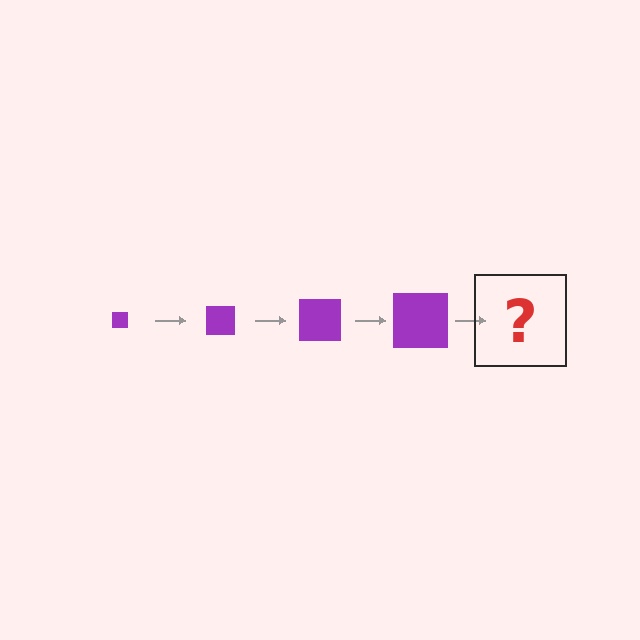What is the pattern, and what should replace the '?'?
The pattern is that the square gets progressively larger each step. The '?' should be a purple square, larger than the previous one.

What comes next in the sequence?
The next element should be a purple square, larger than the previous one.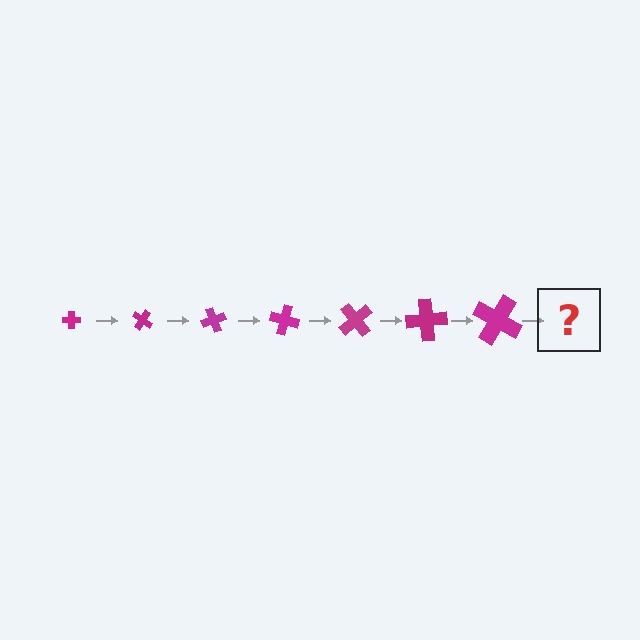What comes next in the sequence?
The next element should be a cross, larger than the previous one and rotated 245 degrees from the start.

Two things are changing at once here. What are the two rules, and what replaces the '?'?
The two rules are that the cross grows larger each step and it rotates 35 degrees each step. The '?' should be a cross, larger than the previous one and rotated 245 degrees from the start.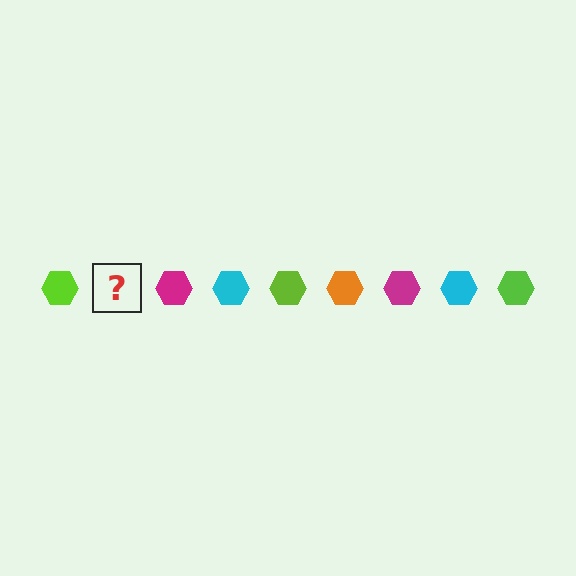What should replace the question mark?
The question mark should be replaced with an orange hexagon.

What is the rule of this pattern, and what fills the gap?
The rule is that the pattern cycles through lime, orange, magenta, cyan hexagons. The gap should be filled with an orange hexagon.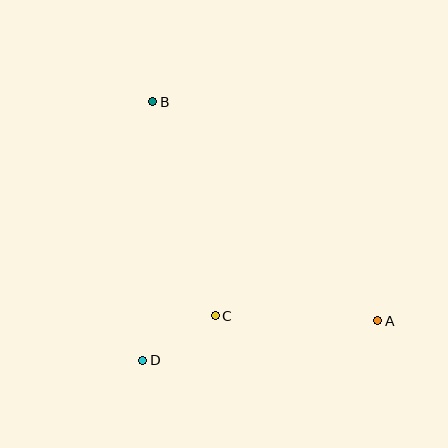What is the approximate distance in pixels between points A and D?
The distance between A and D is approximately 239 pixels.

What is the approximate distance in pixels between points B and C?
The distance between B and C is approximately 223 pixels.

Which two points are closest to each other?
Points C and D are closest to each other.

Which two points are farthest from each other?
Points A and B are farthest from each other.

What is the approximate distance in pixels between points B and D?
The distance between B and D is approximately 259 pixels.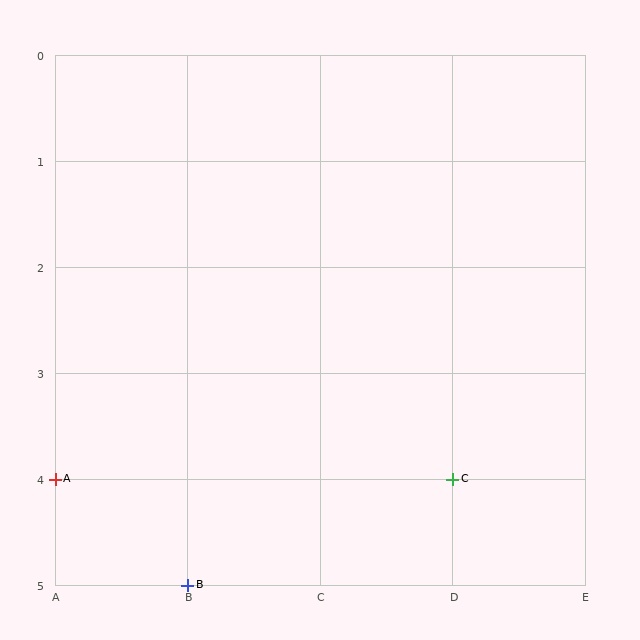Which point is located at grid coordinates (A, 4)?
Point A is at (A, 4).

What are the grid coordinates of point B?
Point B is at grid coordinates (B, 5).